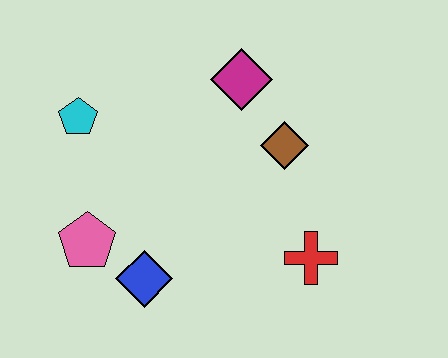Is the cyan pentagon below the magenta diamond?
Yes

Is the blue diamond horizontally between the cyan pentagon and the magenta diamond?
Yes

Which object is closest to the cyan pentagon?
The pink pentagon is closest to the cyan pentagon.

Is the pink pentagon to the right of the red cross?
No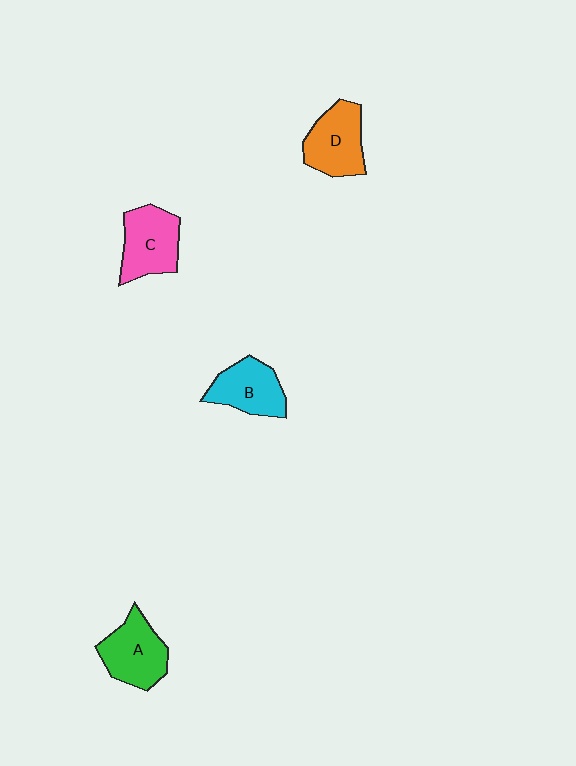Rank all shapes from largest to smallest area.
From largest to smallest: A (green), C (pink), D (orange), B (cyan).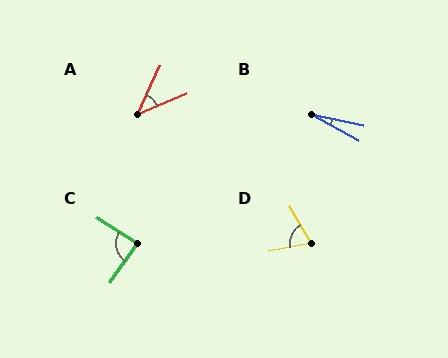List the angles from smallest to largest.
B (16°), A (41°), D (71°), C (88°).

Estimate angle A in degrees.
Approximately 41 degrees.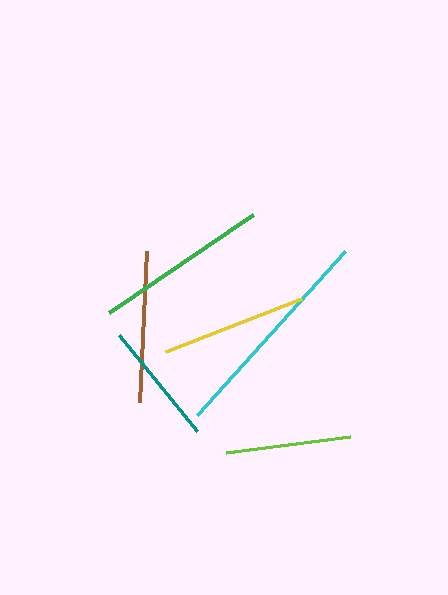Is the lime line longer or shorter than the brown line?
The brown line is longer than the lime line.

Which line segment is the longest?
The cyan line is the longest at approximately 221 pixels.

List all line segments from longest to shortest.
From longest to shortest: cyan, green, brown, yellow, lime, teal.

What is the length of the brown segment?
The brown segment is approximately 150 pixels long.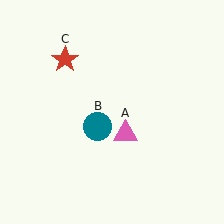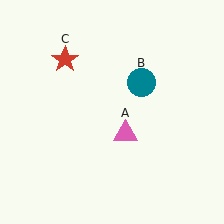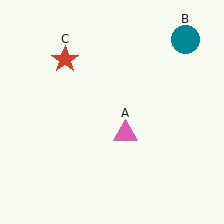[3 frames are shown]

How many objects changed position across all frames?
1 object changed position: teal circle (object B).